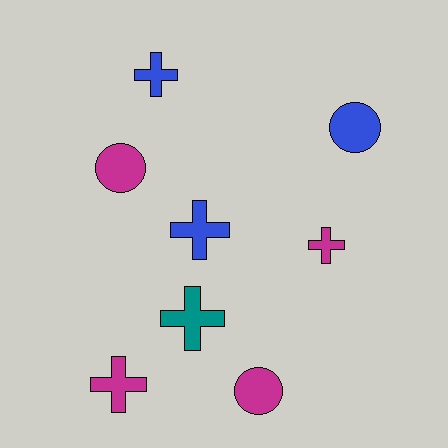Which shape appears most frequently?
Cross, with 5 objects.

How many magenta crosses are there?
There are 2 magenta crosses.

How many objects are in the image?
There are 8 objects.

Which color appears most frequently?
Magenta, with 4 objects.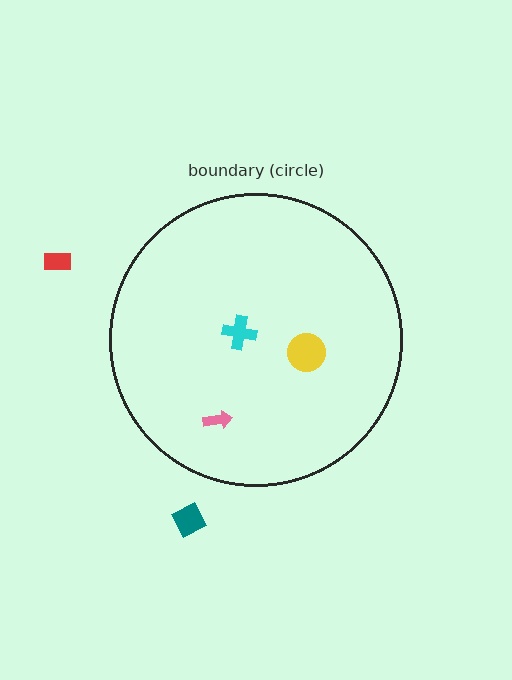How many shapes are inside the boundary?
3 inside, 2 outside.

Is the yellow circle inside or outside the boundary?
Inside.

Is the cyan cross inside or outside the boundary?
Inside.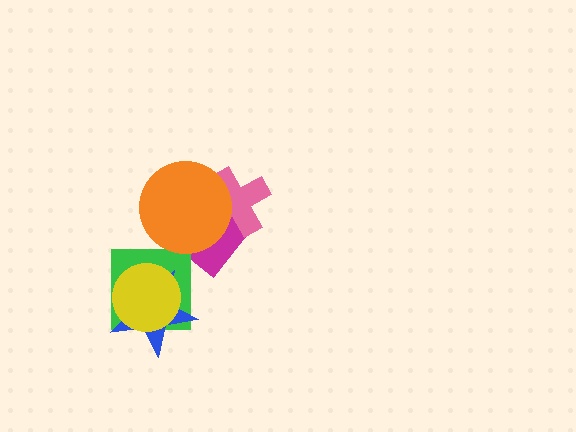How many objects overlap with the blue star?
2 objects overlap with the blue star.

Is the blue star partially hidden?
Yes, it is partially covered by another shape.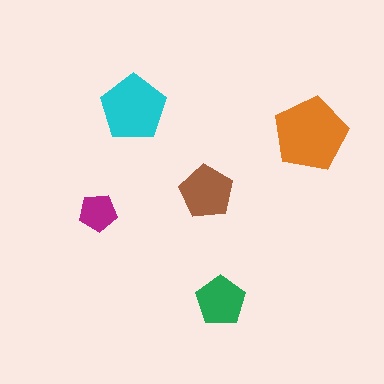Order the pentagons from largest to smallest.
the orange one, the cyan one, the brown one, the green one, the magenta one.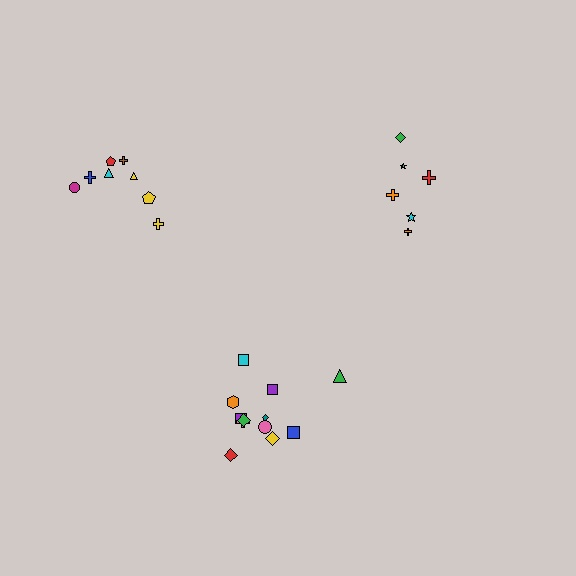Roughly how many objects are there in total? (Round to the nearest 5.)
Roughly 25 objects in total.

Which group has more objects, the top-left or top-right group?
The top-left group.